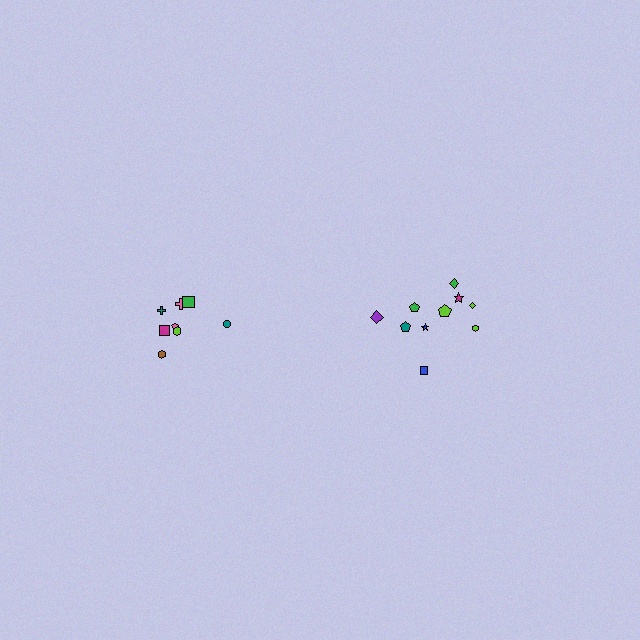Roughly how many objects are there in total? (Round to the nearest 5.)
Roughly 20 objects in total.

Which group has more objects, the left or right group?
The right group.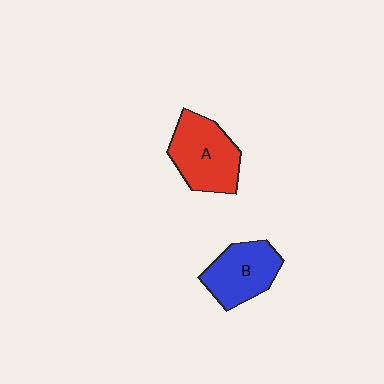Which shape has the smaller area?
Shape B (blue).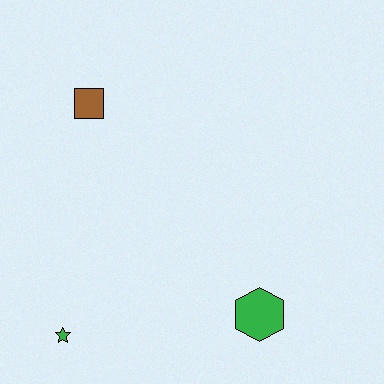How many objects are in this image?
There are 3 objects.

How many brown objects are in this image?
There is 1 brown object.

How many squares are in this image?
There is 1 square.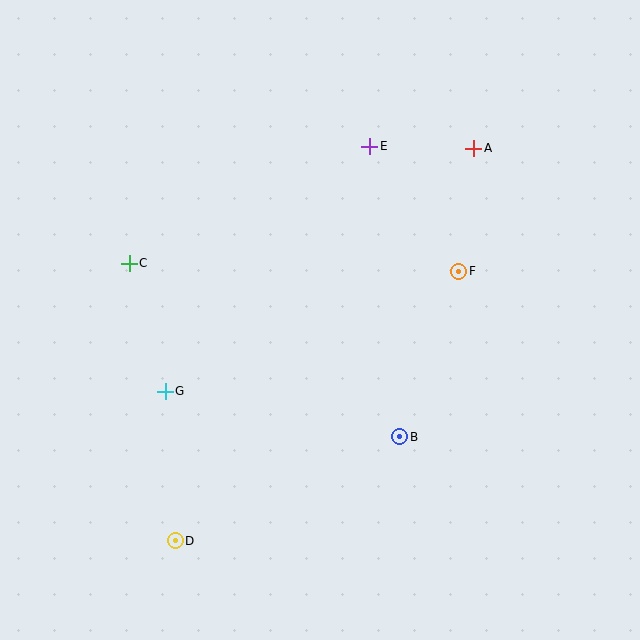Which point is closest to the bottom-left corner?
Point D is closest to the bottom-left corner.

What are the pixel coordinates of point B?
Point B is at (400, 437).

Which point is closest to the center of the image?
Point B at (400, 437) is closest to the center.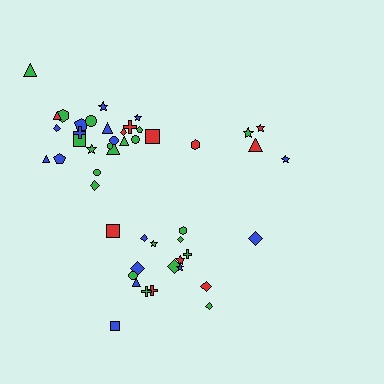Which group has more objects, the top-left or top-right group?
The top-left group.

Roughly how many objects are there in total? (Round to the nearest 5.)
Roughly 50 objects in total.